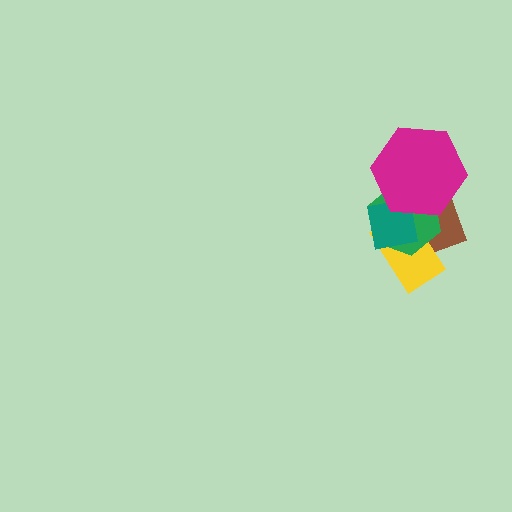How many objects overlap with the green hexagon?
4 objects overlap with the green hexagon.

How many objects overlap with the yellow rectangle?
3 objects overlap with the yellow rectangle.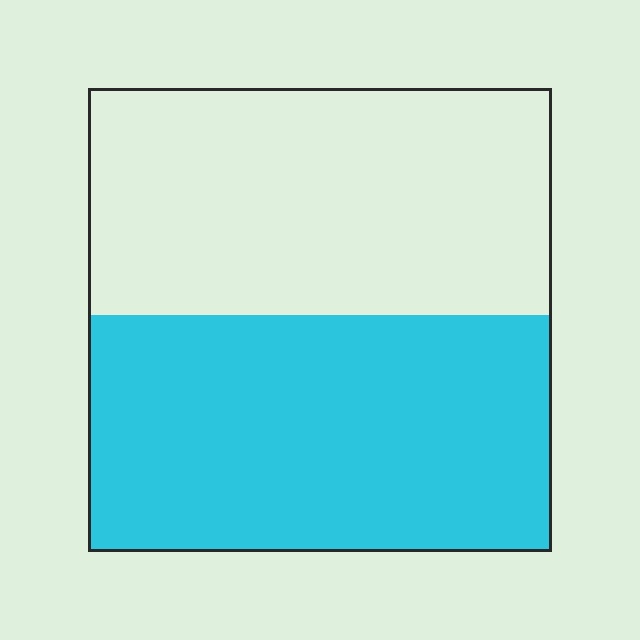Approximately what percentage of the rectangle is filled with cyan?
Approximately 50%.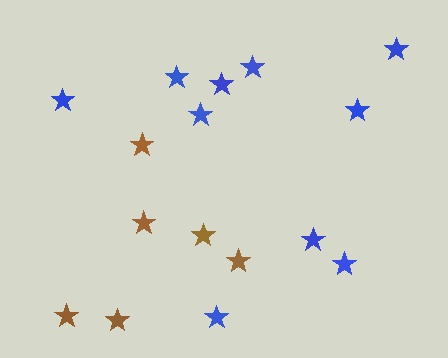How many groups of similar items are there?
There are 2 groups: one group of blue stars (10) and one group of brown stars (6).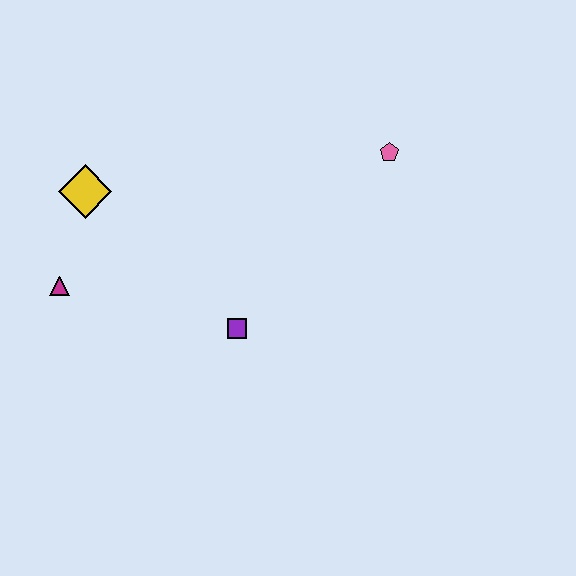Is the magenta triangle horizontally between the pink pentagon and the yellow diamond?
No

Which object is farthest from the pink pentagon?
The magenta triangle is farthest from the pink pentagon.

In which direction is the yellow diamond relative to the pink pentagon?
The yellow diamond is to the left of the pink pentagon.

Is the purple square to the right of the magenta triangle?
Yes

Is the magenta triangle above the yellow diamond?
No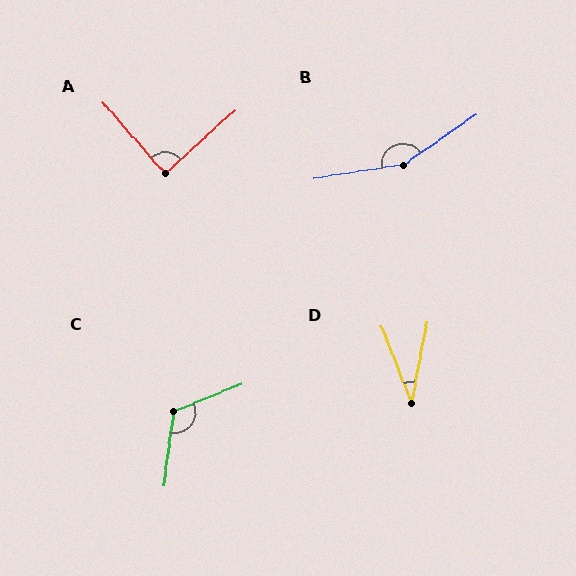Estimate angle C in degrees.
Approximately 119 degrees.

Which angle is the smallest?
D, at approximately 32 degrees.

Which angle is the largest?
B, at approximately 154 degrees.